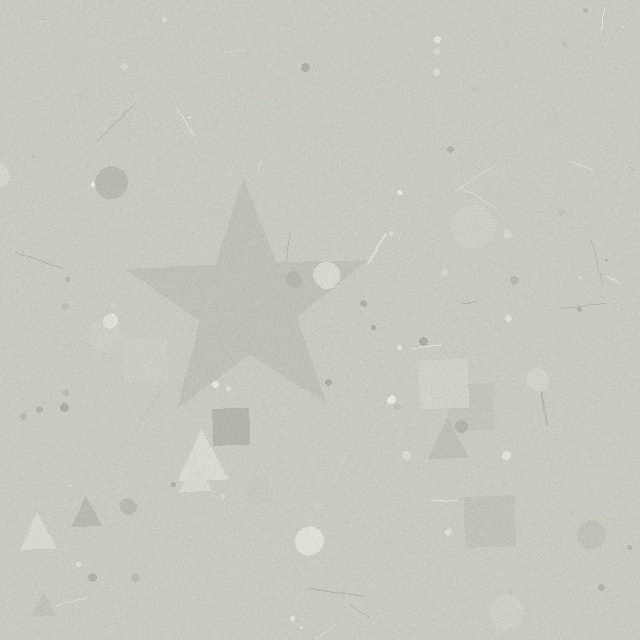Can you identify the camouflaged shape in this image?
The camouflaged shape is a star.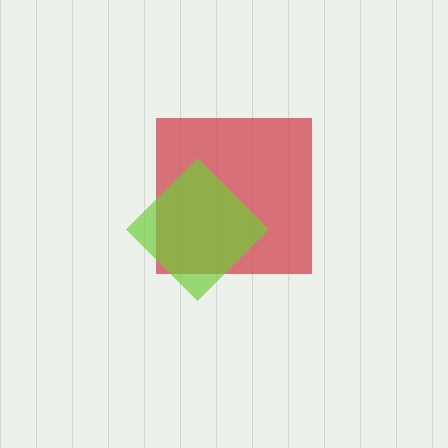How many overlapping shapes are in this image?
There are 2 overlapping shapes in the image.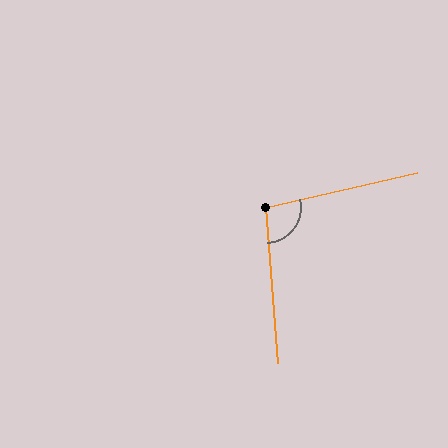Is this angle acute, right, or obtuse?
It is obtuse.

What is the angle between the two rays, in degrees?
Approximately 99 degrees.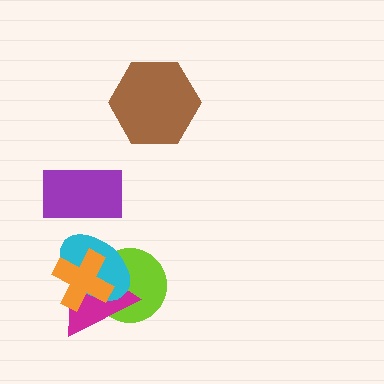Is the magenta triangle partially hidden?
Yes, it is partially covered by another shape.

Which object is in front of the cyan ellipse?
The orange cross is in front of the cyan ellipse.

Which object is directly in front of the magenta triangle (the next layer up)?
The cyan ellipse is directly in front of the magenta triangle.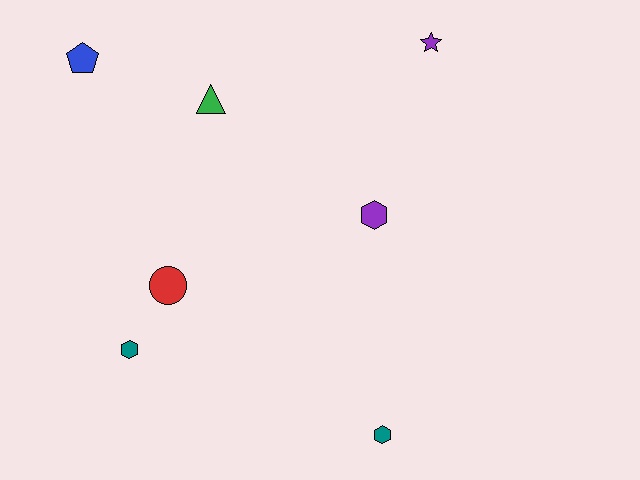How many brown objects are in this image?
There are no brown objects.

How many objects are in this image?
There are 7 objects.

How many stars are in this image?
There is 1 star.